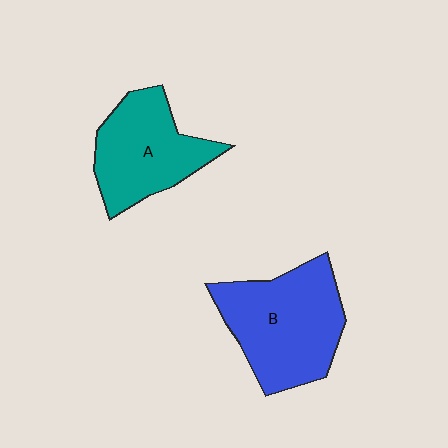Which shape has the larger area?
Shape B (blue).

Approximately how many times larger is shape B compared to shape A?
Approximately 1.2 times.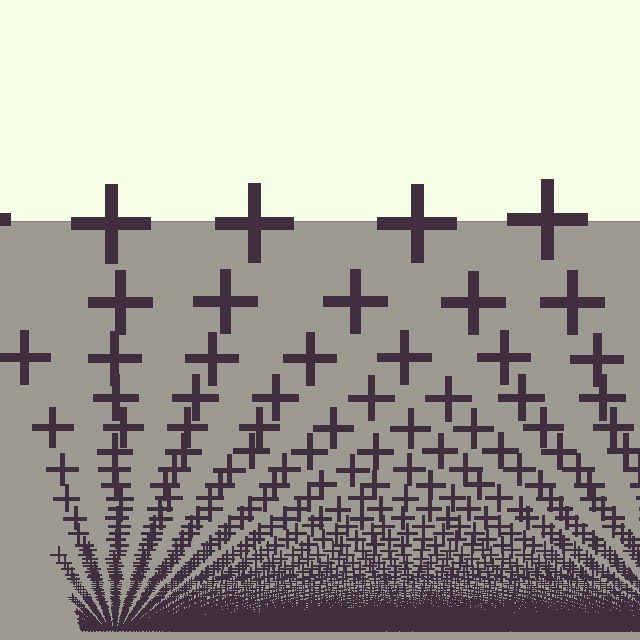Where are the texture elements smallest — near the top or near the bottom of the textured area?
Near the bottom.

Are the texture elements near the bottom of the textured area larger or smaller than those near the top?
Smaller. The gradient is inverted — elements near the bottom are smaller and denser.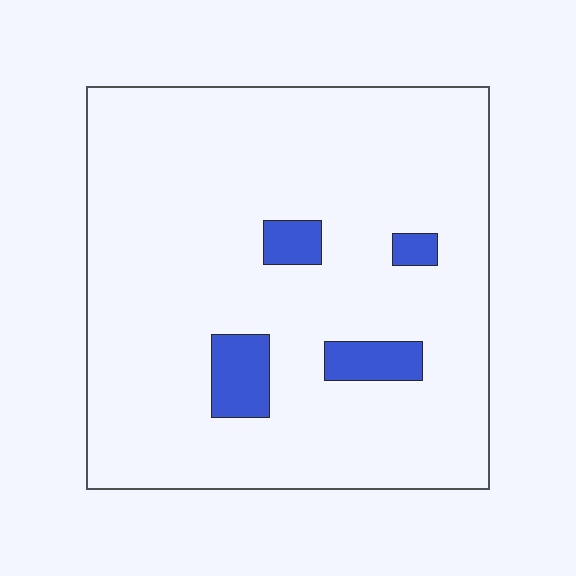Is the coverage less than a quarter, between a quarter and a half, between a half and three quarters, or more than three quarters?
Less than a quarter.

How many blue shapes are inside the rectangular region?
4.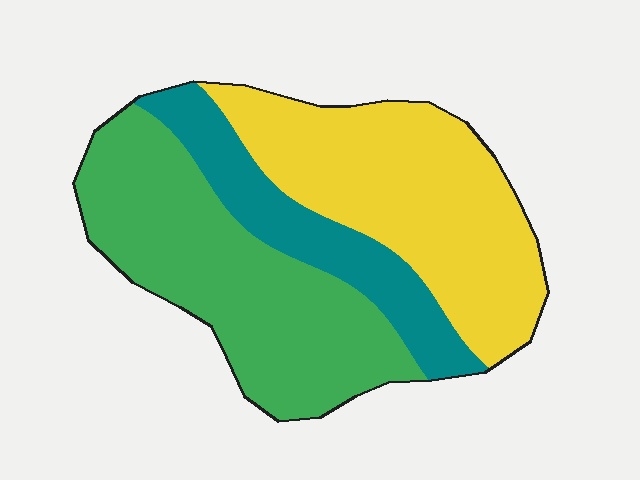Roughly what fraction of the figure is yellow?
Yellow covers around 40% of the figure.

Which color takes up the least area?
Teal, at roughly 20%.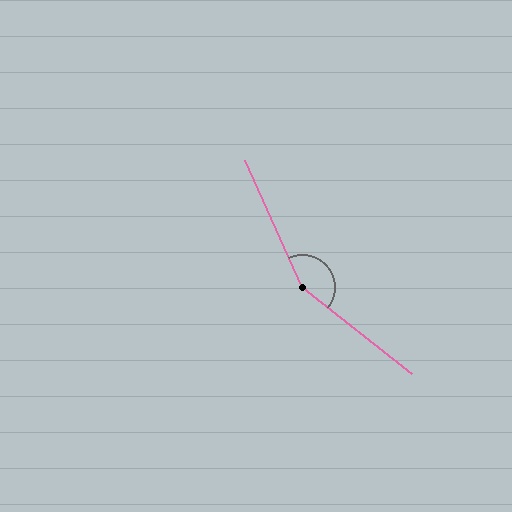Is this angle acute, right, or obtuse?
It is obtuse.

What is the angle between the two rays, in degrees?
Approximately 153 degrees.